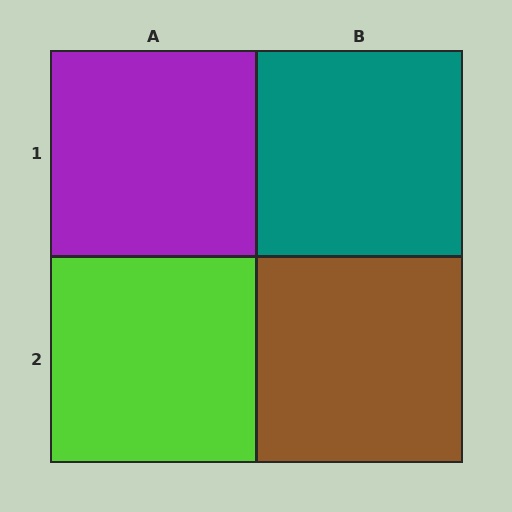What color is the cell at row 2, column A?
Lime.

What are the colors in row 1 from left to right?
Purple, teal.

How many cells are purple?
1 cell is purple.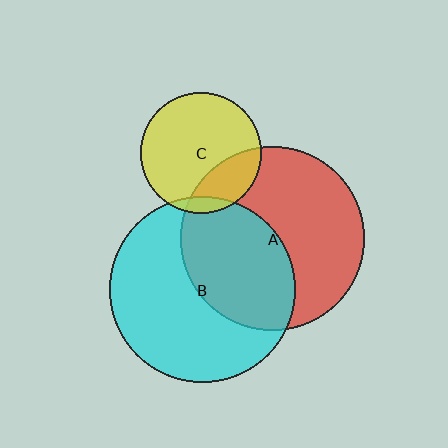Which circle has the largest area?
Circle B (cyan).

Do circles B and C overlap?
Yes.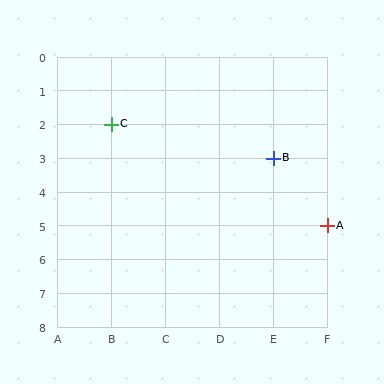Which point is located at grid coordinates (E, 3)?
Point B is at (E, 3).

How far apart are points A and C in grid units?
Points A and C are 4 columns and 3 rows apart (about 5.0 grid units diagonally).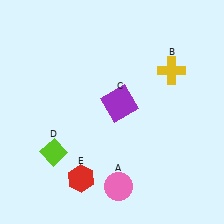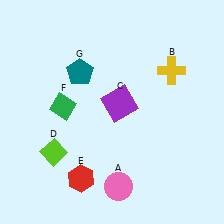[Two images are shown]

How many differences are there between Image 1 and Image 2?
There are 2 differences between the two images.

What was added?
A green diamond (F), a teal pentagon (G) were added in Image 2.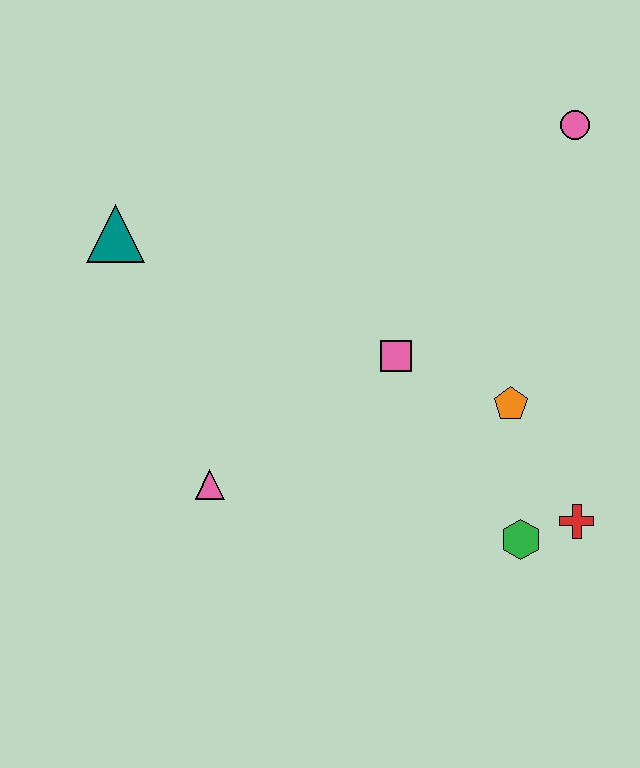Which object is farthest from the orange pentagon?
The teal triangle is farthest from the orange pentagon.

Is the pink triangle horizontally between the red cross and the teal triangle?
Yes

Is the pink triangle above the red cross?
Yes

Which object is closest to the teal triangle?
The pink triangle is closest to the teal triangle.